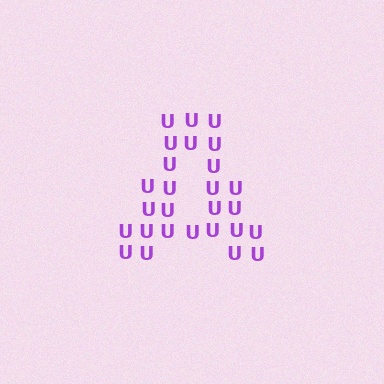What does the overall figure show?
The overall figure shows the letter A.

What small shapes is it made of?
It is made of small letter U's.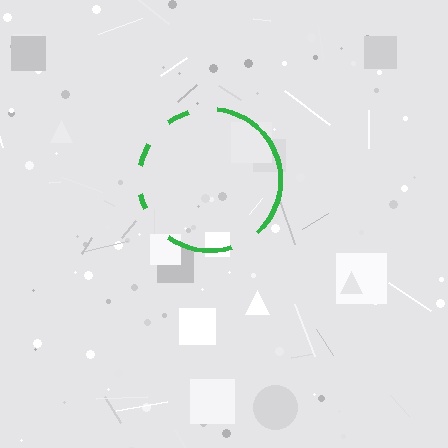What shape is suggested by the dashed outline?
The dashed outline suggests a circle.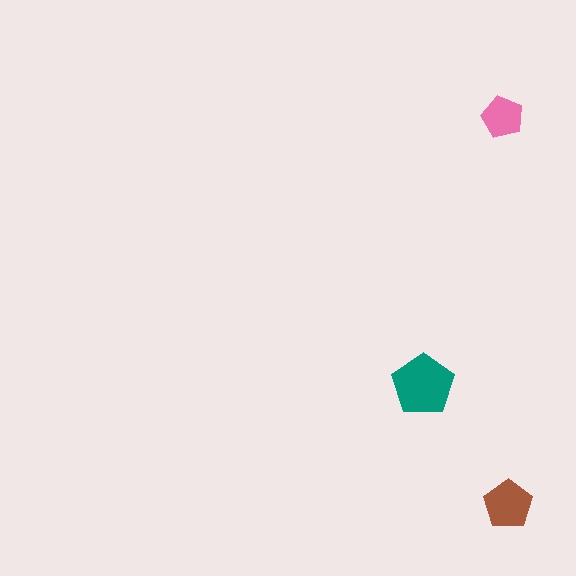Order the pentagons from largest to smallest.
the teal one, the brown one, the pink one.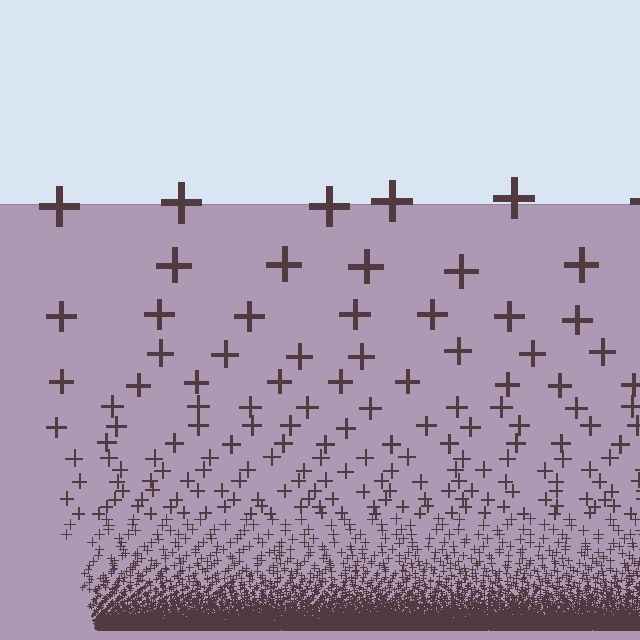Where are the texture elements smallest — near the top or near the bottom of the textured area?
Near the bottom.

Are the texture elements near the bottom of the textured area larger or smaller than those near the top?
Smaller. The gradient is inverted — elements near the bottom are smaller and denser.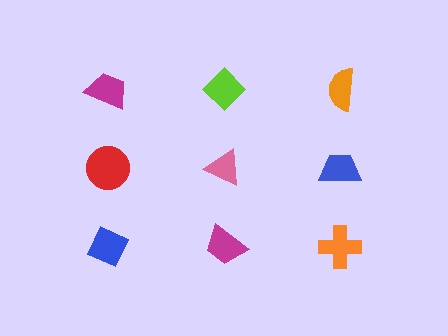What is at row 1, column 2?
A lime diamond.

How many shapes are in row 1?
3 shapes.